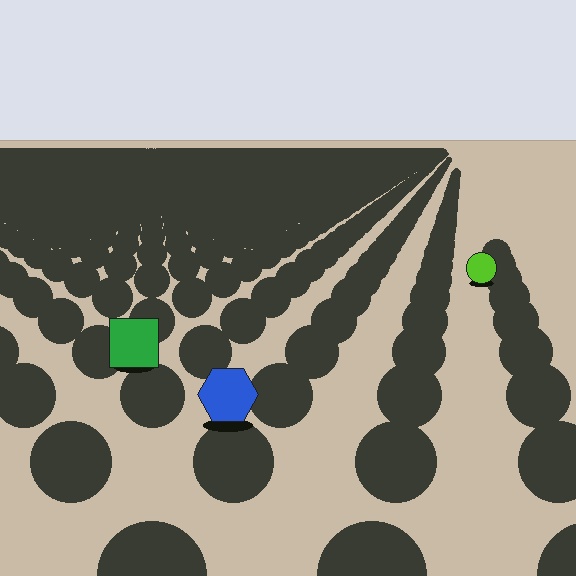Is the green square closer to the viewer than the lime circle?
Yes. The green square is closer — you can tell from the texture gradient: the ground texture is coarser near it.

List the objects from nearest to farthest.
From nearest to farthest: the blue hexagon, the green square, the lime circle.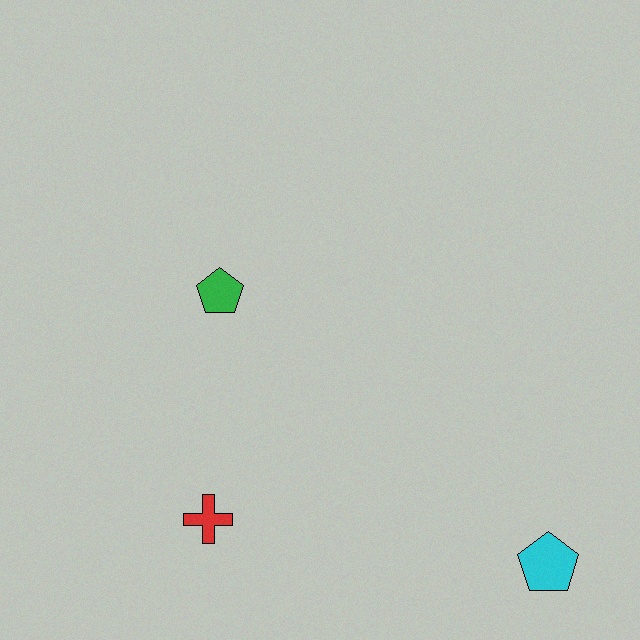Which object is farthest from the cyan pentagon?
The green pentagon is farthest from the cyan pentagon.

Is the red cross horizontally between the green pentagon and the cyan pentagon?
No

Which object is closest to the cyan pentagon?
The red cross is closest to the cyan pentagon.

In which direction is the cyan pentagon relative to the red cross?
The cyan pentagon is to the right of the red cross.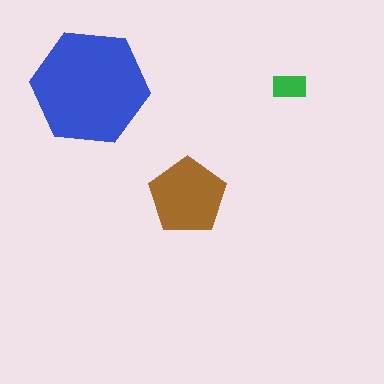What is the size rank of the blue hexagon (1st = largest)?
1st.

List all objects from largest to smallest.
The blue hexagon, the brown pentagon, the green rectangle.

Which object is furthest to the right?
The green rectangle is rightmost.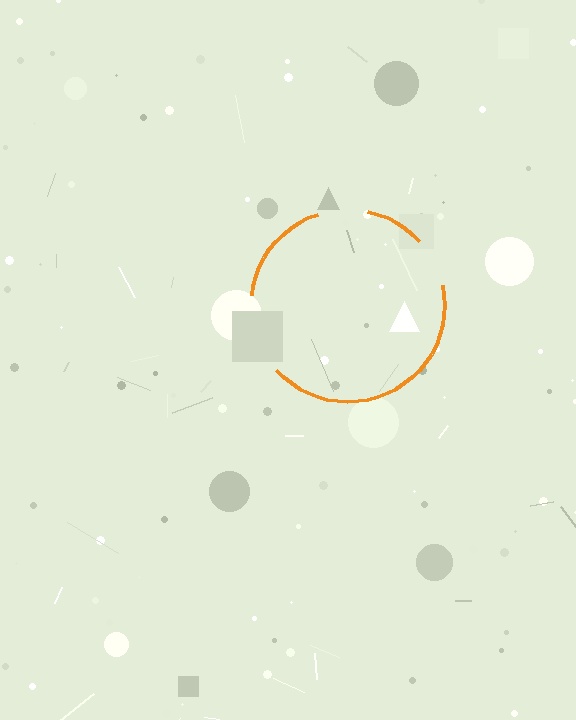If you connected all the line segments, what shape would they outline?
They would outline a circle.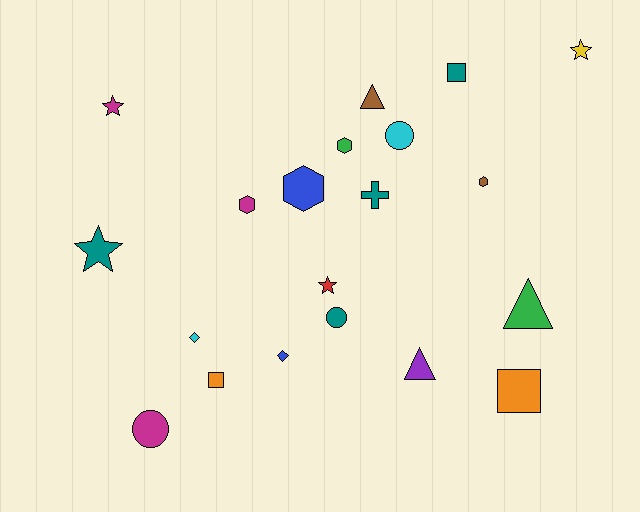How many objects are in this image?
There are 20 objects.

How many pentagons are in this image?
There are no pentagons.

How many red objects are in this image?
There is 1 red object.